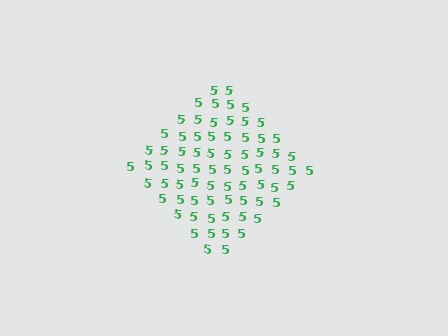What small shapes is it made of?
It is made of small digit 5's.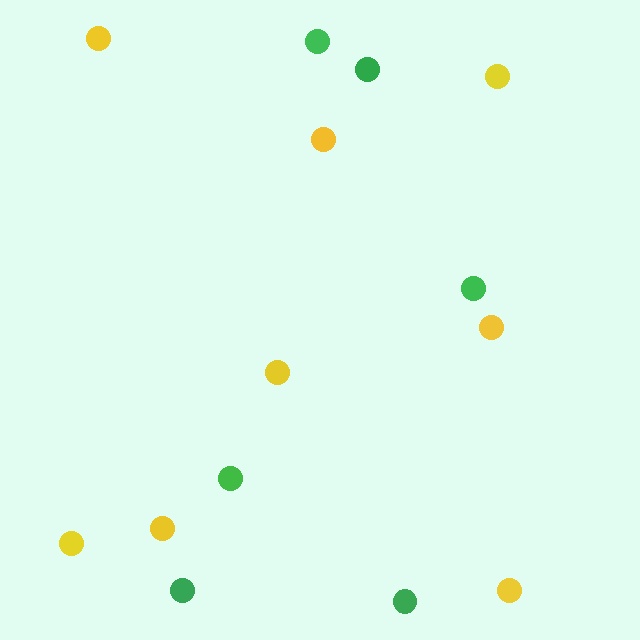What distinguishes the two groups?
There are 2 groups: one group of yellow circles (8) and one group of green circles (6).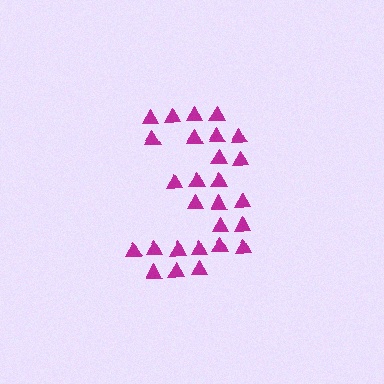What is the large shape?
The large shape is the digit 3.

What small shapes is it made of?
It is made of small triangles.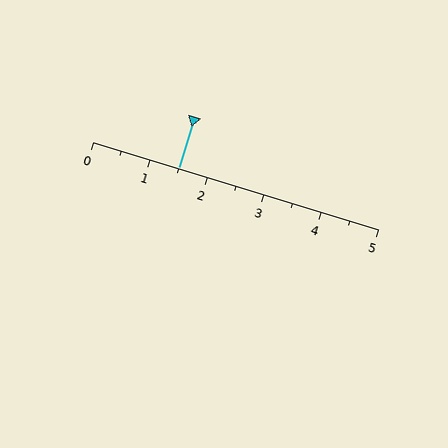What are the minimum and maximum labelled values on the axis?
The axis runs from 0 to 5.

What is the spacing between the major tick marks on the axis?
The major ticks are spaced 1 apart.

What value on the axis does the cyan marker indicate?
The marker indicates approximately 1.5.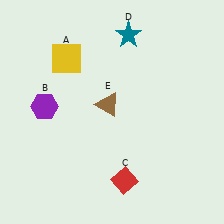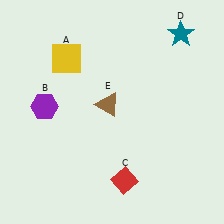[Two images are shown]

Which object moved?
The teal star (D) moved right.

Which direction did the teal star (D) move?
The teal star (D) moved right.